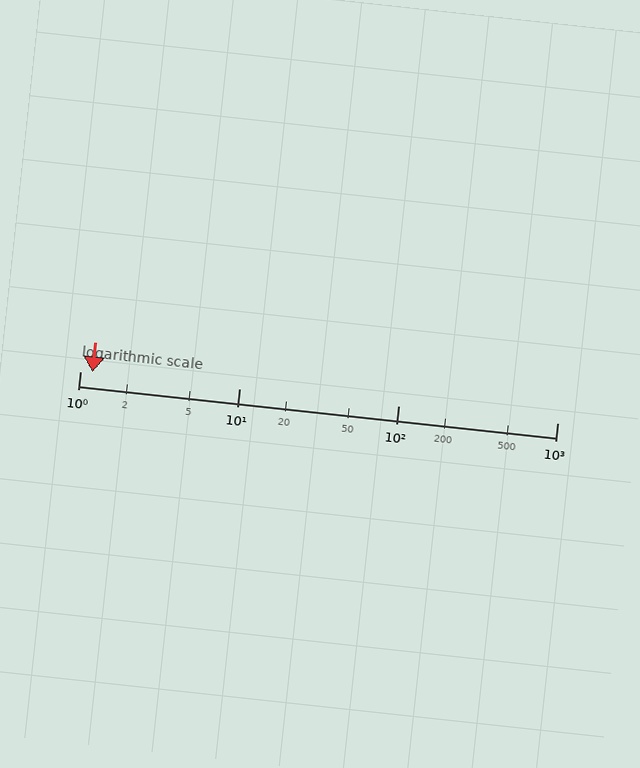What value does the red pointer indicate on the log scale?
The pointer indicates approximately 1.2.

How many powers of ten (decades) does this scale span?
The scale spans 3 decades, from 1 to 1000.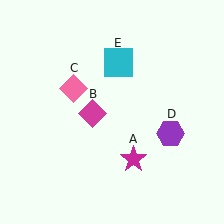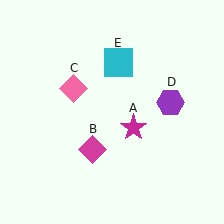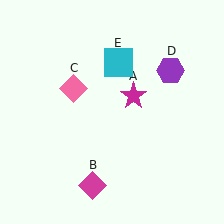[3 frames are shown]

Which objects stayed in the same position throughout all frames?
Pink diamond (object C) and cyan square (object E) remained stationary.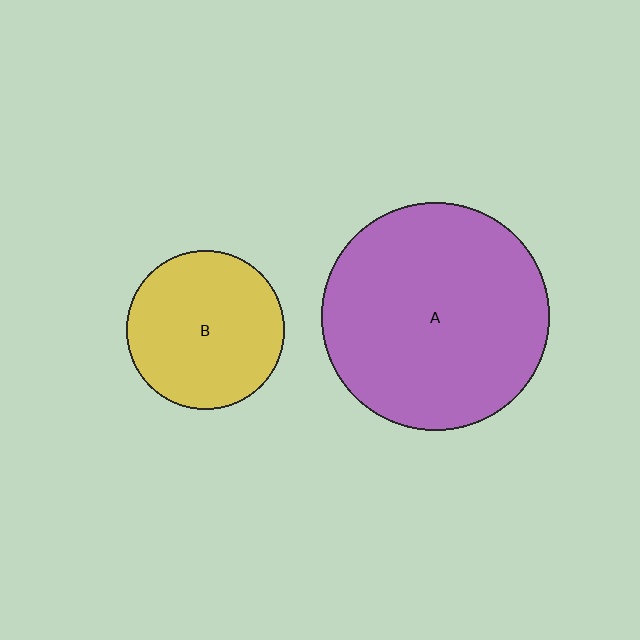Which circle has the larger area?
Circle A (purple).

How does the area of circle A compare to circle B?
Approximately 2.1 times.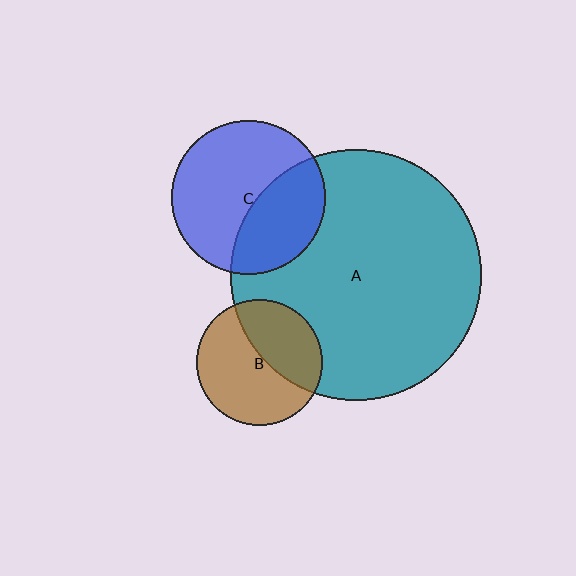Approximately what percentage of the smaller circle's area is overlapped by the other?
Approximately 40%.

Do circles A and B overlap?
Yes.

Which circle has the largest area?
Circle A (teal).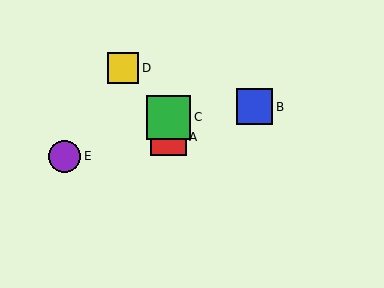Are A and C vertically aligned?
Yes, both are at x≈169.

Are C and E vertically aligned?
No, C is at x≈169 and E is at x≈65.